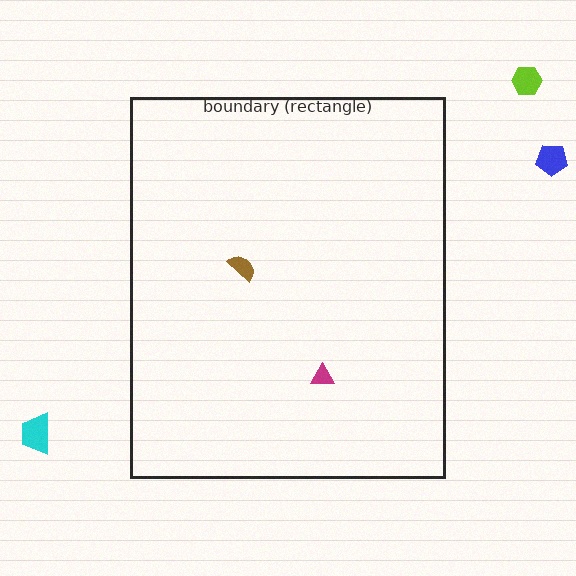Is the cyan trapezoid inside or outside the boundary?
Outside.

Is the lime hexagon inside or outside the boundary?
Outside.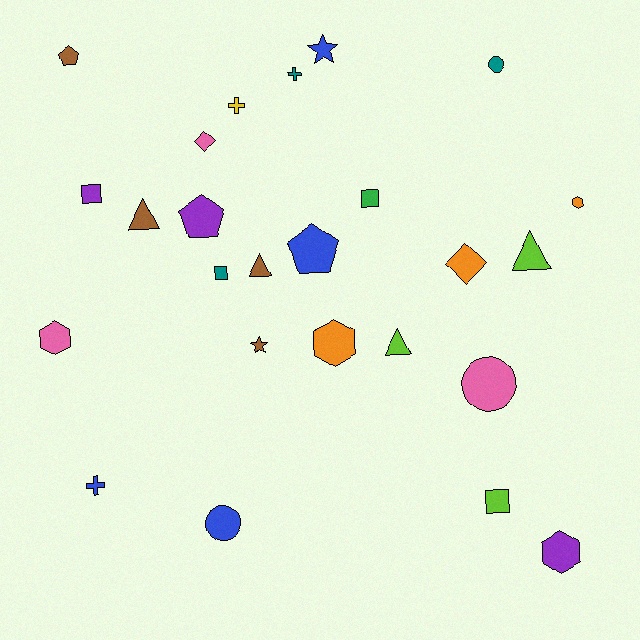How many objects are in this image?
There are 25 objects.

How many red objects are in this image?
There are no red objects.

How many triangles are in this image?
There are 4 triangles.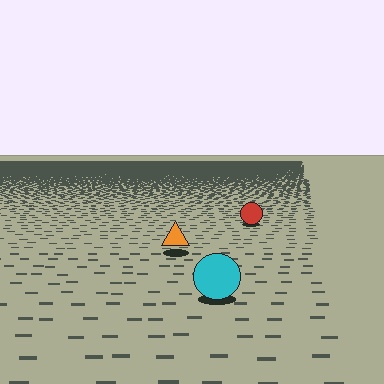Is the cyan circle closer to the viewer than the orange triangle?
Yes. The cyan circle is closer — you can tell from the texture gradient: the ground texture is coarser near it.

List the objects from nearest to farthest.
From nearest to farthest: the cyan circle, the orange triangle, the red circle.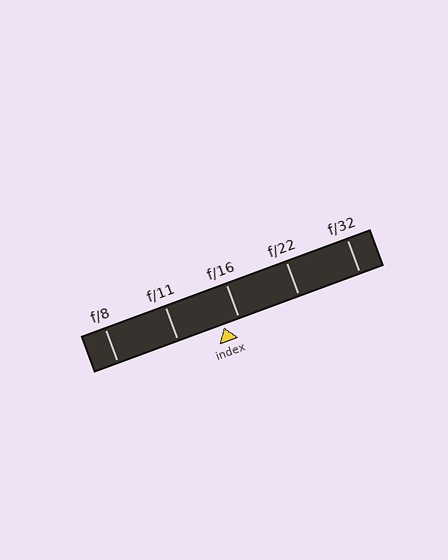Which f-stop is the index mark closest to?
The index mark is closest to f/16.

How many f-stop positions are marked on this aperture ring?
There are 5 f-stop positions marked.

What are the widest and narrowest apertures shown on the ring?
The widest aperture shown is f/8 and the narrowest is f/32.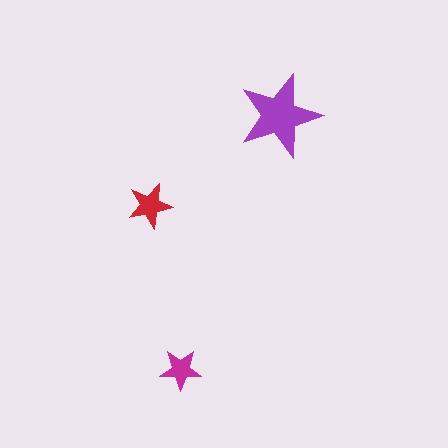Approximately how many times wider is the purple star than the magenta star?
About 2 times wider.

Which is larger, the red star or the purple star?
The purple one.